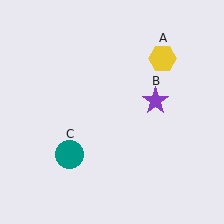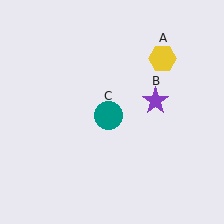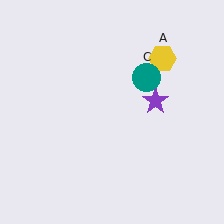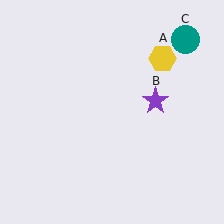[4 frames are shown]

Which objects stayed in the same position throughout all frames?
Yellow hexagon (object A) and purple star (object B) remained stationary.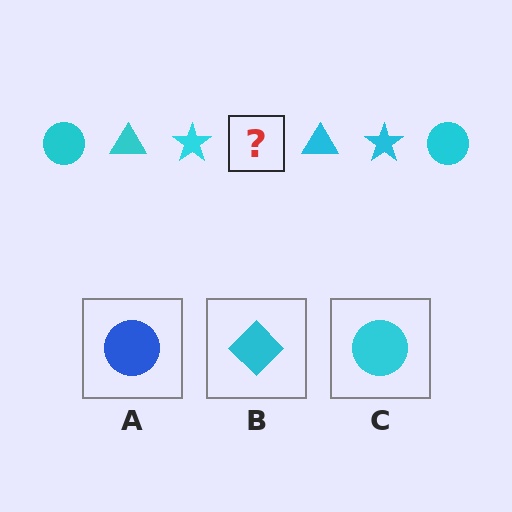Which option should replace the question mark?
Option C.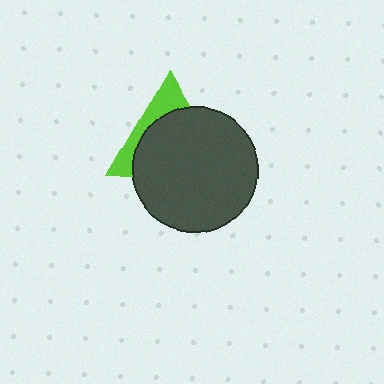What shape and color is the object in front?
The object in front is a dark gray circle.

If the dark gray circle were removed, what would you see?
You would see the complete lime triangle.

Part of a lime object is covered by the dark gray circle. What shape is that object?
It is a triangle.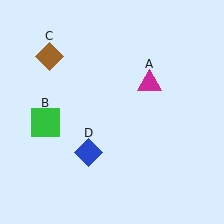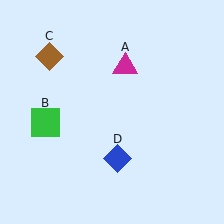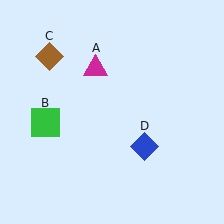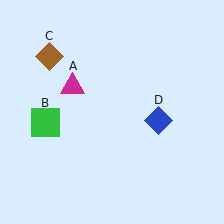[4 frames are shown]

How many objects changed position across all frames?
2 objects changed position: magenta triangle (object A), blue diamond (object D).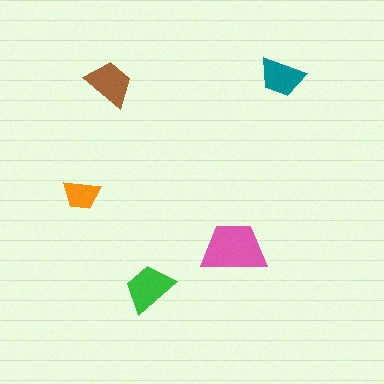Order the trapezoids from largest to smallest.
the pink one, the green one, the brown one, the teal one, the orange one.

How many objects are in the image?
There are 5 objects in the image.